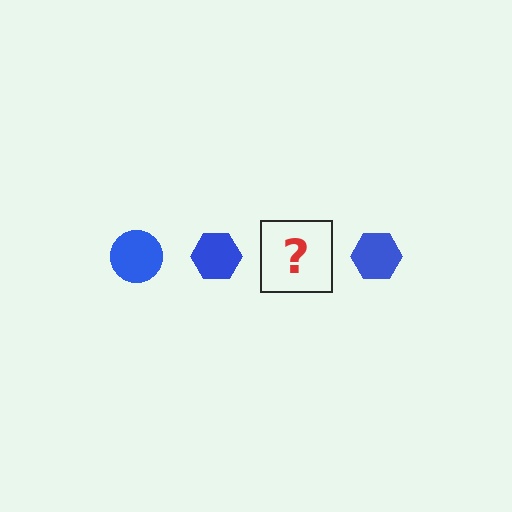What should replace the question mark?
The question mark should be replaced with a blue circle.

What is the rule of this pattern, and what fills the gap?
The rule is that the pattern cycles through circle, hexagon shapes in blue. The gap should be filled with a blue circle.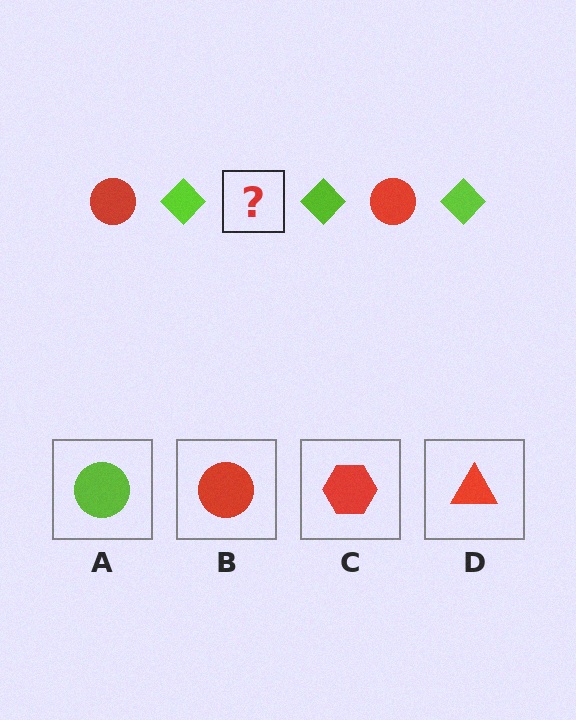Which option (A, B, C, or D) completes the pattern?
B.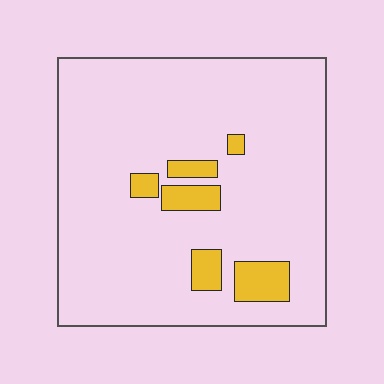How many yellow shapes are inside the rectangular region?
6.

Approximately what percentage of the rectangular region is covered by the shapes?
Approximately 10%.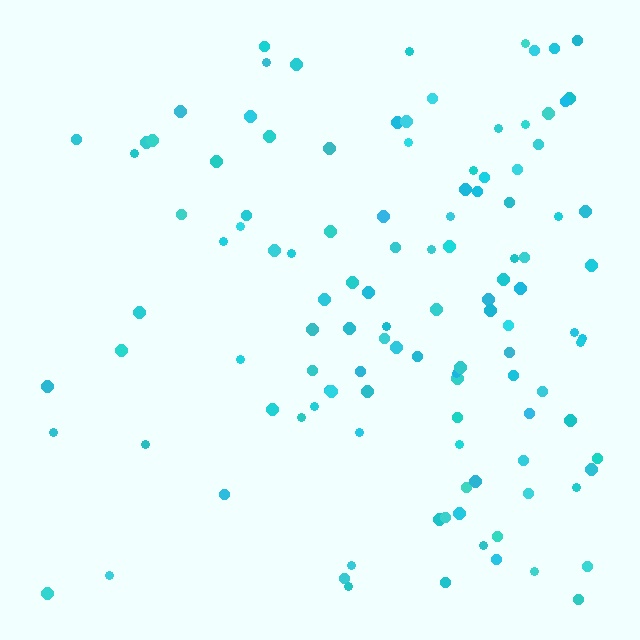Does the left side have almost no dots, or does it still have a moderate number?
Still a moderate number, just noticeably fewer than the right.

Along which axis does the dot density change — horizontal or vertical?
Horizontal.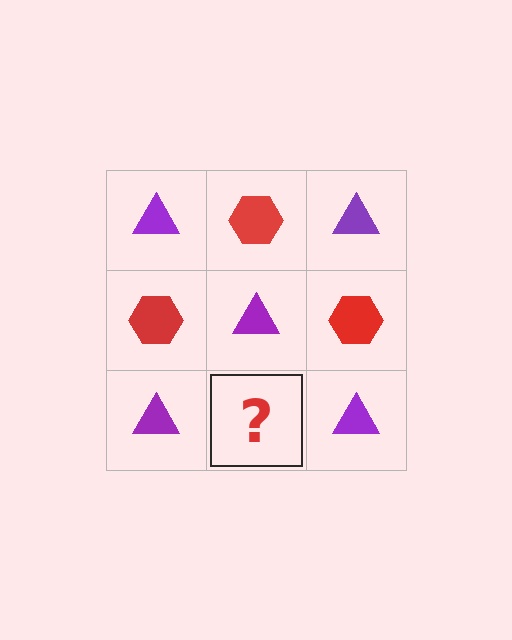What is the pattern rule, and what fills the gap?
The rule is that it alternates purple triangle and red hexagon in a checkerboard pattern. The gap should be filled with a red hexagon.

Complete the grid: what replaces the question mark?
The question mark should be replaced with a red hexagon.